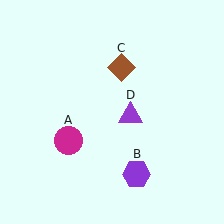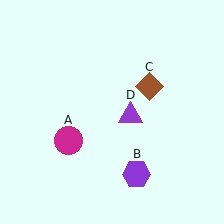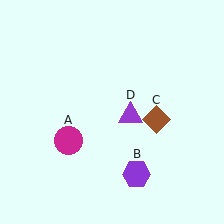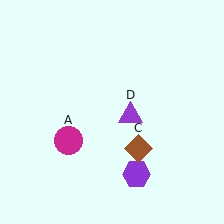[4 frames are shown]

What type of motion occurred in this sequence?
The brown diamond (object C) rotated clockwise around the center of the scene.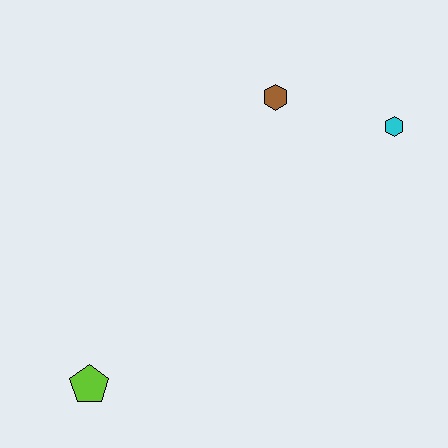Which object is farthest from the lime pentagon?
The cyan hexagon is farthest from the lime pentagon.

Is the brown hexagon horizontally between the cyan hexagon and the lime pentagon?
Yes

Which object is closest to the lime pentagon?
The brown hexagon is closest to the lime pentagon.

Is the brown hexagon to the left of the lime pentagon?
No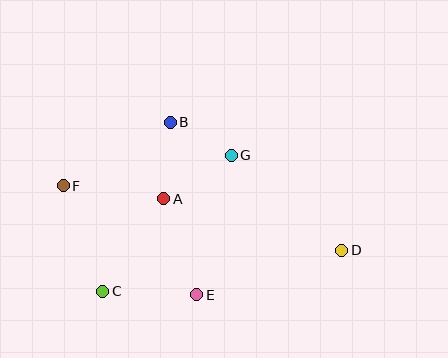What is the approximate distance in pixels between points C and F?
The distance between C and F is approximately 112 pixels.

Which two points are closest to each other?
Points B and G are closest to each other.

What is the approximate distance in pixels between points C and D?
The distance between C and D is approximately 243 pixels.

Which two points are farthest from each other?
Points D and F are farthest from each other.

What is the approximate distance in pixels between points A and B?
The distance between A and B is approximately 77 pixels.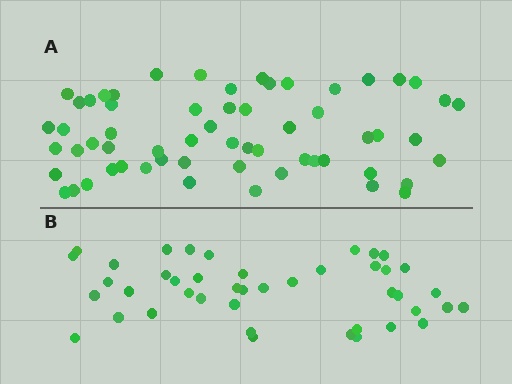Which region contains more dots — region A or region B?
Region A (the top region) has more dots.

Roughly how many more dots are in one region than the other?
Region A has approximately 15 more dots than region B.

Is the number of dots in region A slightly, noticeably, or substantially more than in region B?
Region A has noticeably more, but not dramatically so. The ratio is roughly 1.4 to 1.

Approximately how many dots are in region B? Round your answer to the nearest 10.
About 40 dots. (The exact count is 43, which rounds to 40.)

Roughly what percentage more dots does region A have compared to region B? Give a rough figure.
About 40% more.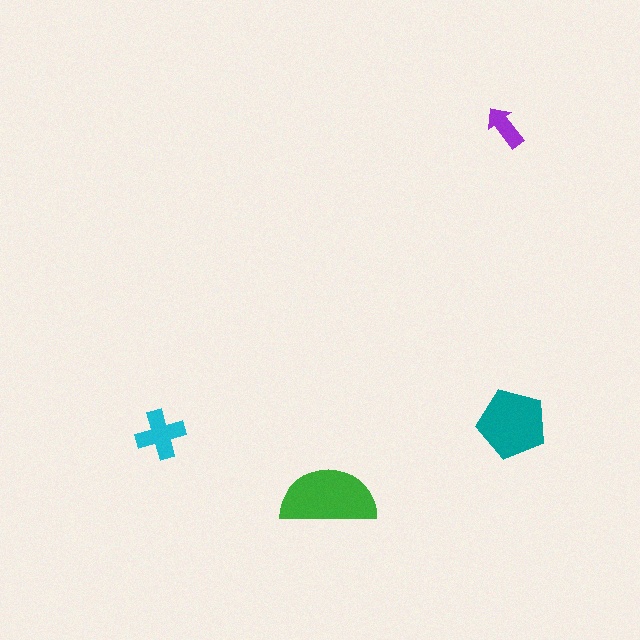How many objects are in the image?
There are 4 objects in the image.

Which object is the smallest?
The purple arrow.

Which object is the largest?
The green semicircle.